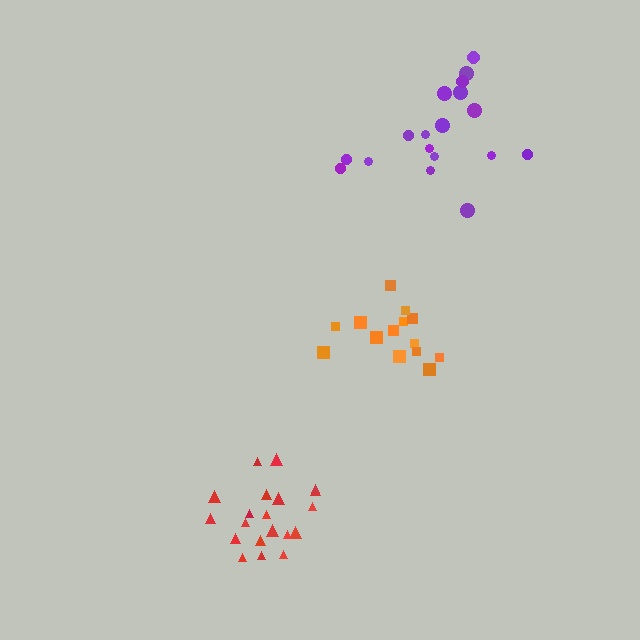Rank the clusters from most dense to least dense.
red, orange, purple.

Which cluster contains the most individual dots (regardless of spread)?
Red (20).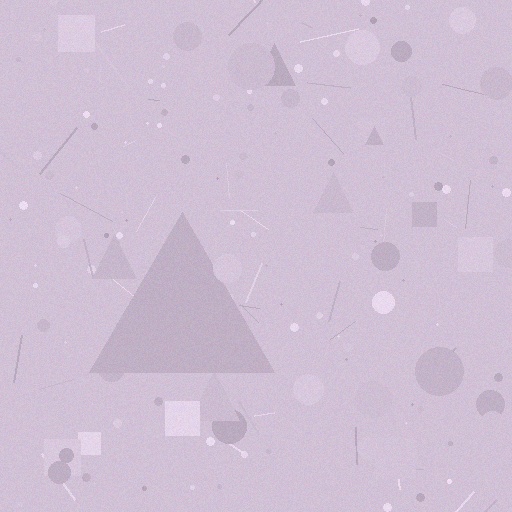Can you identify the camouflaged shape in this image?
The camouflaged shape is a triangle.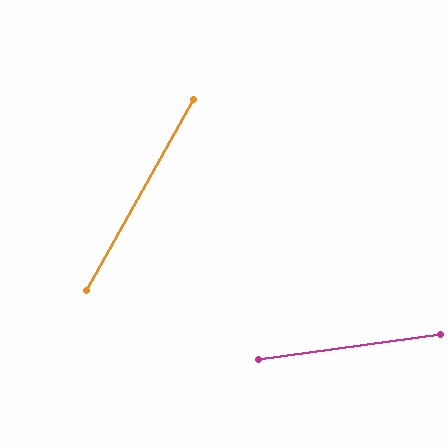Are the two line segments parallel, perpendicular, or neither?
Neither parallel nor perpendicular — they differ by about 53°.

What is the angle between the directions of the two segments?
Approximately 53 degrees.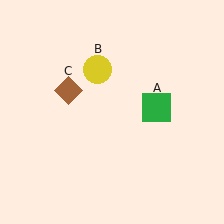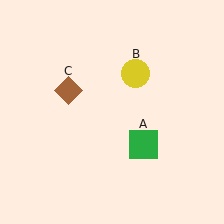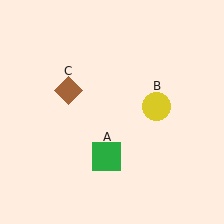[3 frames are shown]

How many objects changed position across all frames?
2 objects changed position: green square (object A), yellow circle (object B).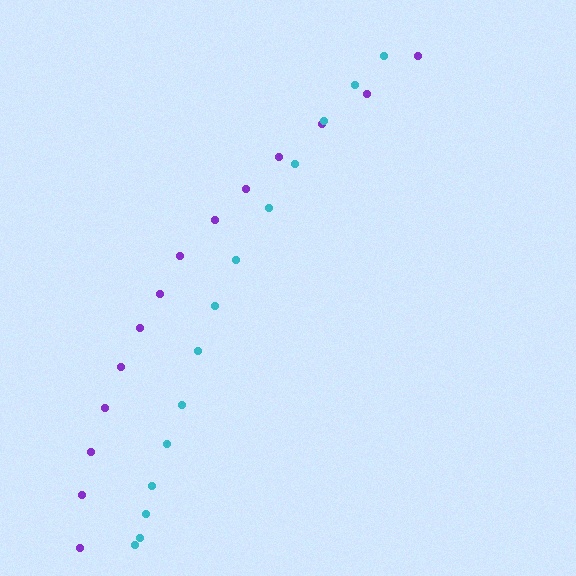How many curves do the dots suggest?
There are 2 distinct paths.